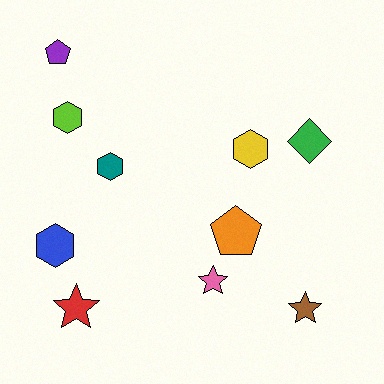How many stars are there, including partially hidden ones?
There are 3 stars.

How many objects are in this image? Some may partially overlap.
There are 10 objects.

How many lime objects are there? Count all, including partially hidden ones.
There is 1 lime object.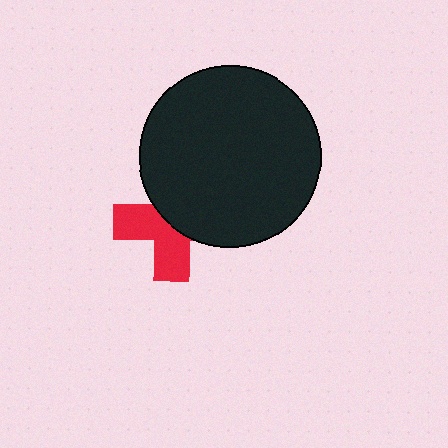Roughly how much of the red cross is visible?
About half of it is visible (roughly 49%).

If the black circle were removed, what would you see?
You would see the complete red cross.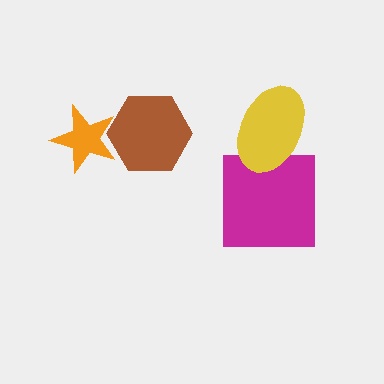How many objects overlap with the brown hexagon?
1 object overlaps with the brown hexagon.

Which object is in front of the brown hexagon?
The orange star is in front of the brown hexagon.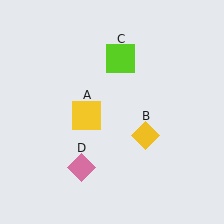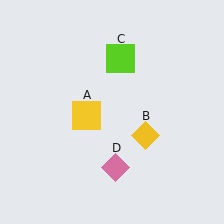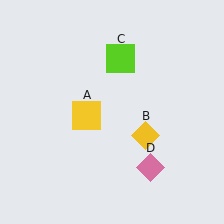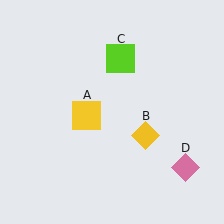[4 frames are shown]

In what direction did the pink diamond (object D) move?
The pink diamond (object D) moved right.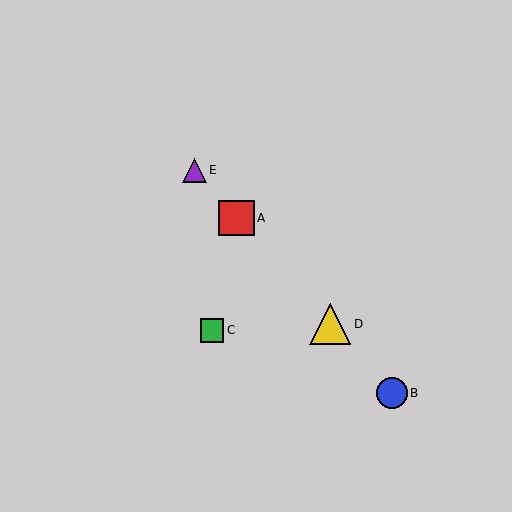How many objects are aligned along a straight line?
4 objects (A, B, D, E) are aligned along a straight line.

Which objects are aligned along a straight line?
Objects A, B, D, E are aligned along a straight line.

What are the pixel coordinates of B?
Object B is at (392, 393).